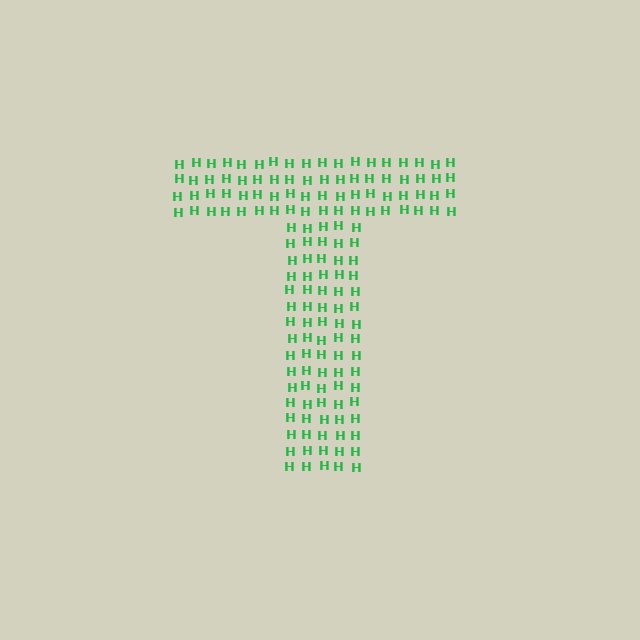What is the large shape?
The large shape is the letter T.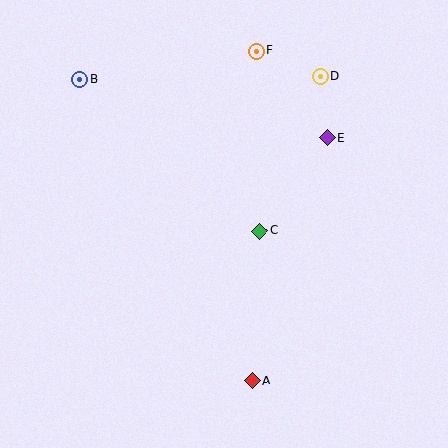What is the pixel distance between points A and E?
The distance between A and E is 254 pixels.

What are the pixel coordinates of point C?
Point C is at (260, 231).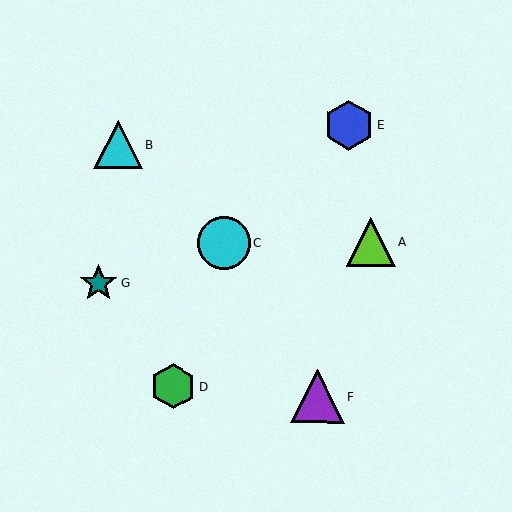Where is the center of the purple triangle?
The center of the purple triangle is at (318, 396).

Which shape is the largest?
The purple triangle (labeled F) is the largest.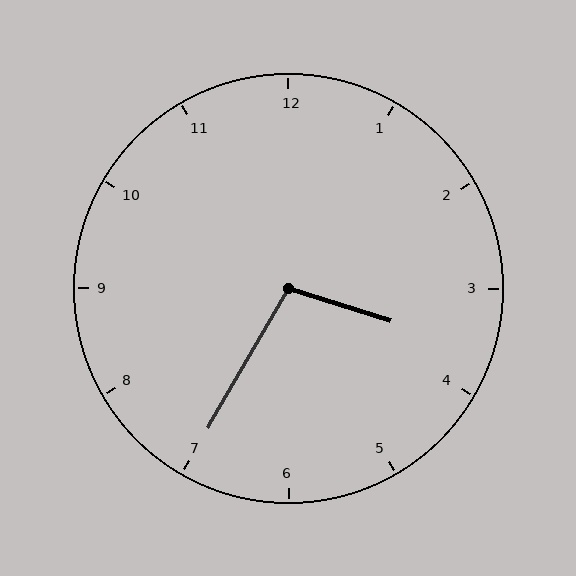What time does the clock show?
3:35.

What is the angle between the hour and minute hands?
Approximately 102 degrees.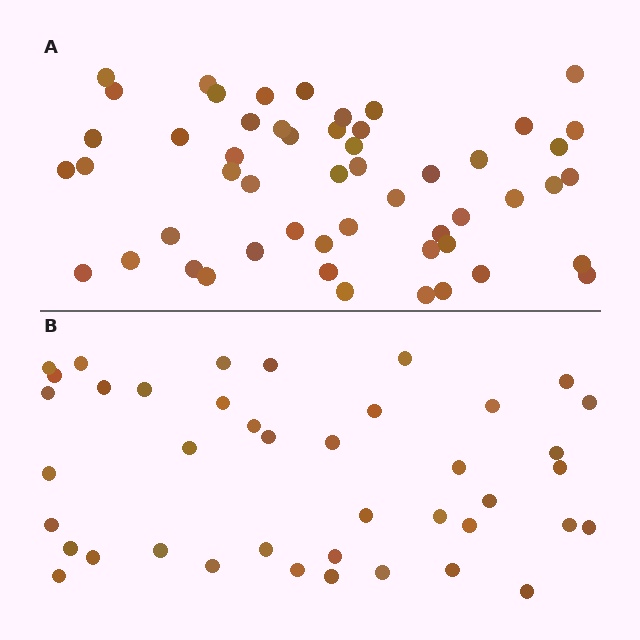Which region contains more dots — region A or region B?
Region A (the top region) has more dots.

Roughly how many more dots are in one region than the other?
Region A has roughly 12 or so more dots than region B.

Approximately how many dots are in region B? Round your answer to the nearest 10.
About 40 dots. (The exact count is 41, which rounds to 40.)